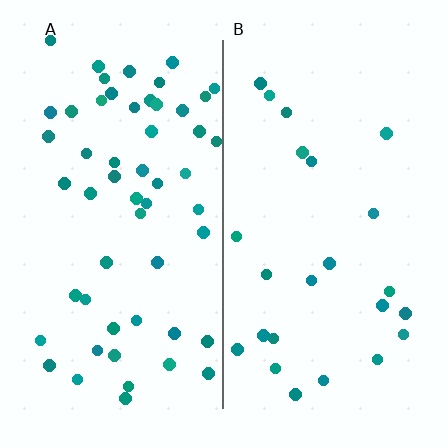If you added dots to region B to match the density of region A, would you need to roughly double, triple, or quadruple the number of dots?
Approximately double.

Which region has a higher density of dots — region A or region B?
A (the left).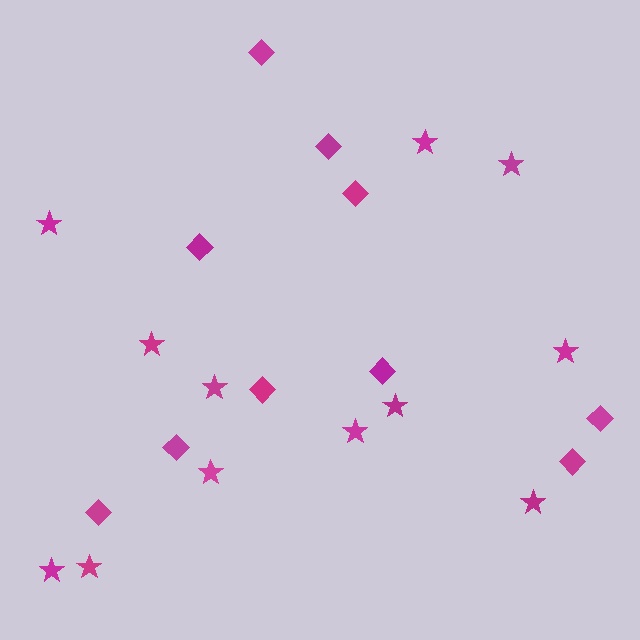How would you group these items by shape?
There are 2 groups: one group of stars (12) and one group of diamonds (10).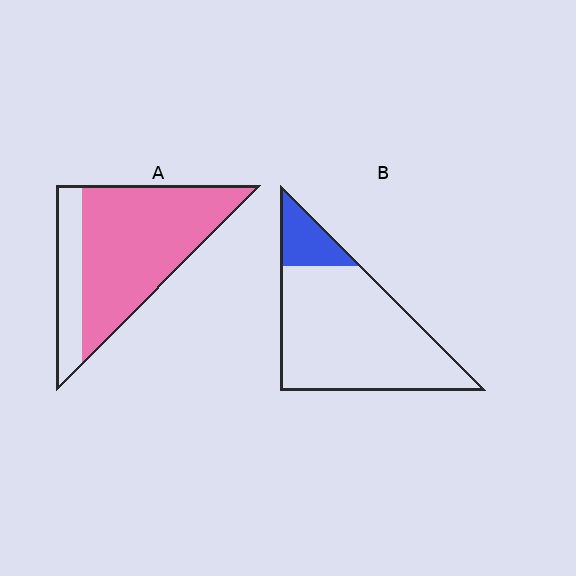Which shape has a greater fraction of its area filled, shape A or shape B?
Shape A.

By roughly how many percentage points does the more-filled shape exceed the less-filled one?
By roughly 60 percentage points (A over B).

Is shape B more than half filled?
No.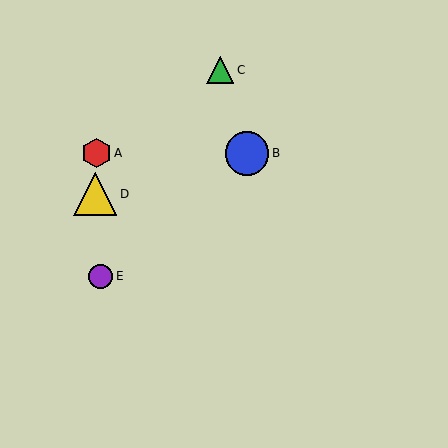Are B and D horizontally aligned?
No, B is at y≈153 and D is at y≈194.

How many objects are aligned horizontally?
2 objects (A, B) are aligned horizontally.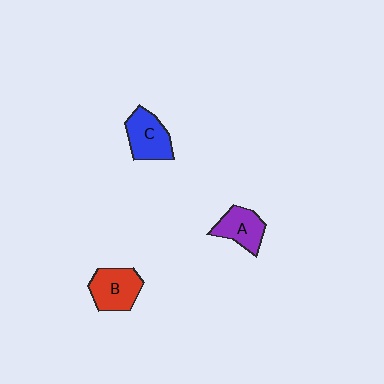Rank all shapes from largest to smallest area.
From largest to smallest: B (red), C (blue), A (purple).